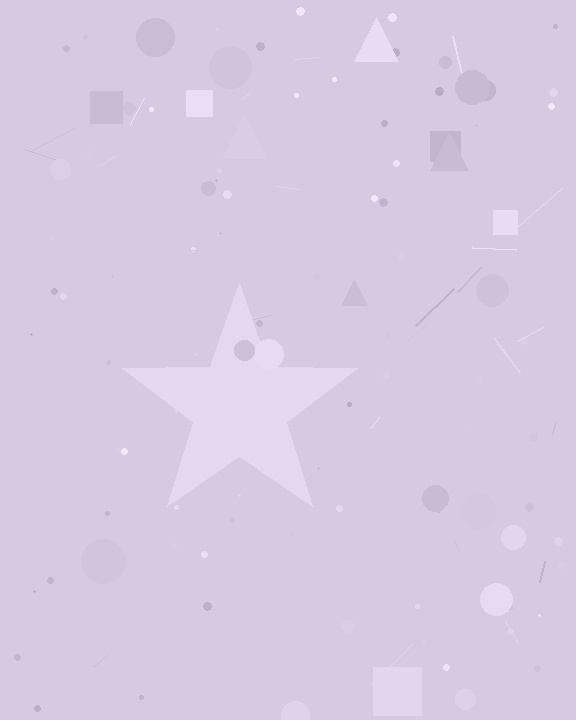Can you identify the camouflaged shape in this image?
The camouflaged shape is a star.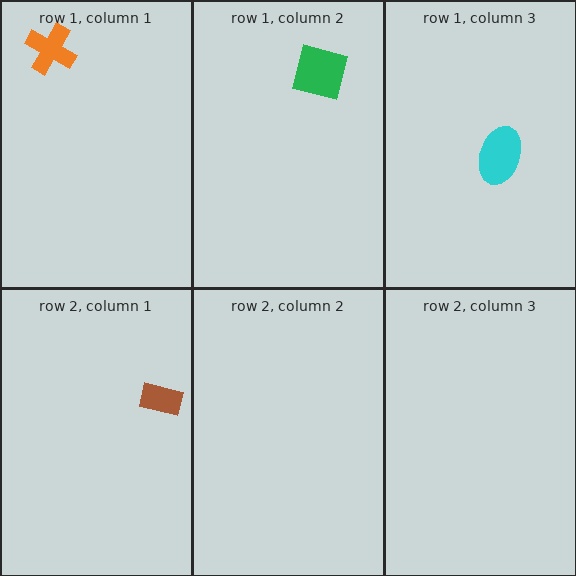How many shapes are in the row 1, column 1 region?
1.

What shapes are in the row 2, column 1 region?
The brown rectangle.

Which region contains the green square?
The row 1, column 2 region.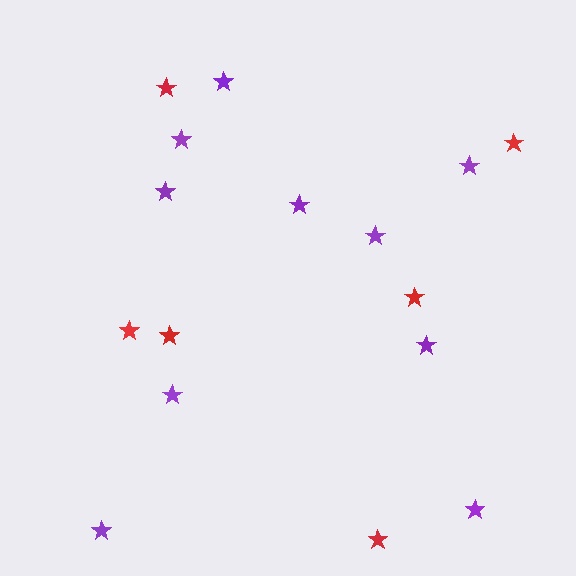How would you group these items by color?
There are 2 groups: one group of red stars (6) and one group of purple stars (10).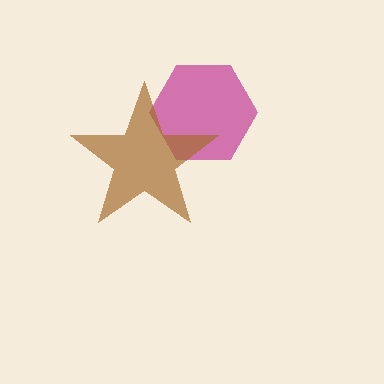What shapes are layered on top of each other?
The layered shapes are: a magenta hexagon, a brown star.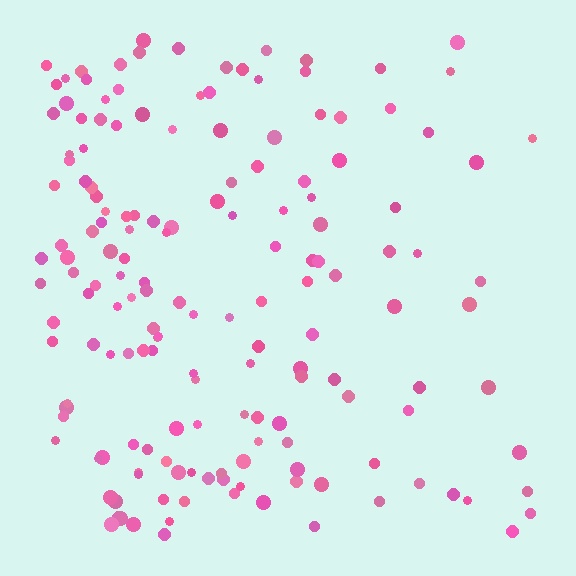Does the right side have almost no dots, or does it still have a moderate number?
Still a moderate number, just noticeably fewer than the left.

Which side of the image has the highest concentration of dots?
The left.